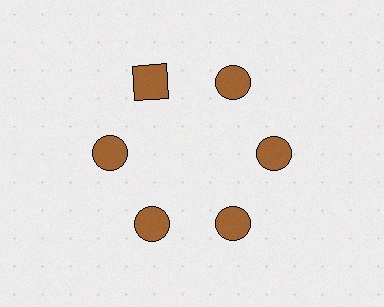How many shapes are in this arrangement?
There are 6 shapes arranged in a ring pattern.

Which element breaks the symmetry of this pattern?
The brown square at roughly the 11 o'clock position breaks the symmetry. All other shapes are brown circles.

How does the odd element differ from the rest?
It has a different shape: square instead of circle.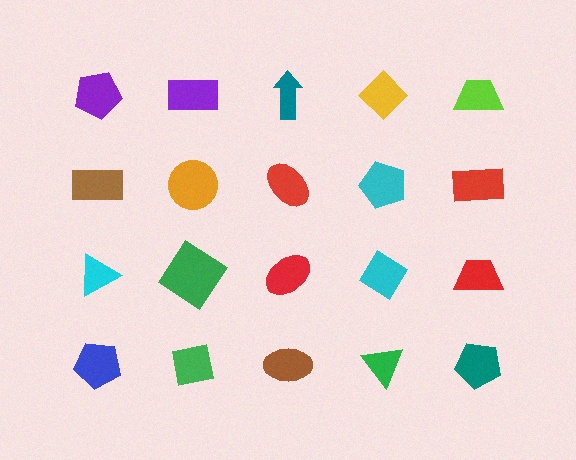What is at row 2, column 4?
A cyan pentagon.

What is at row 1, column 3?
A teal arrow.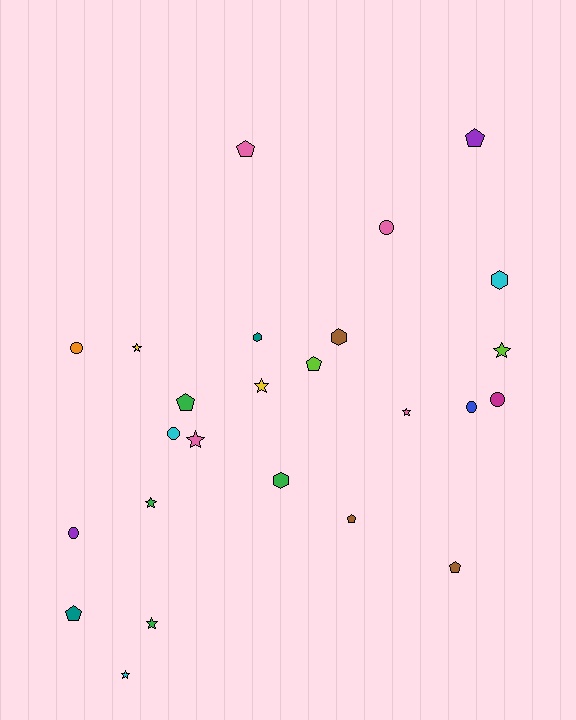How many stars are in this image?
There are 8 stars.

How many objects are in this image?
There are 25 objects.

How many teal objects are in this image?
There are 2 teal objects.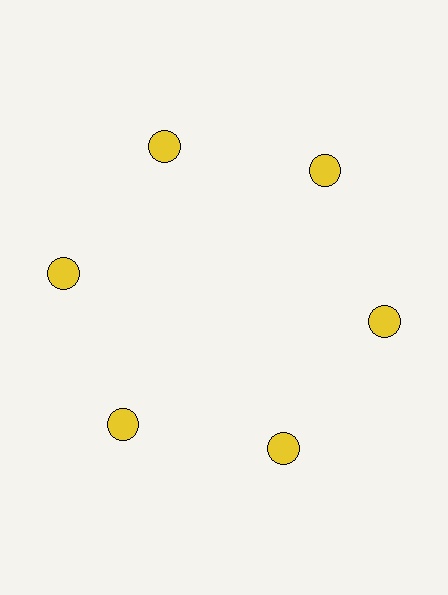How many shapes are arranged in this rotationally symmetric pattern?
There are 6 shapes, arranged in 6 groups of 1.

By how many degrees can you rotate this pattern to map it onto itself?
The pattern maps onto itself every 60 degrees of rotation.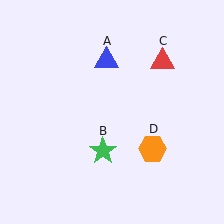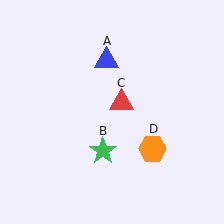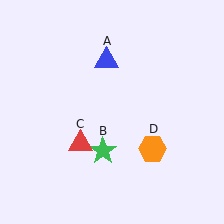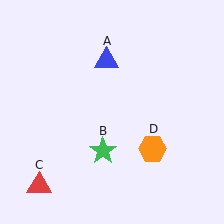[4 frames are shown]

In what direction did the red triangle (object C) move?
The red triangle (object C) moved down and to the left.